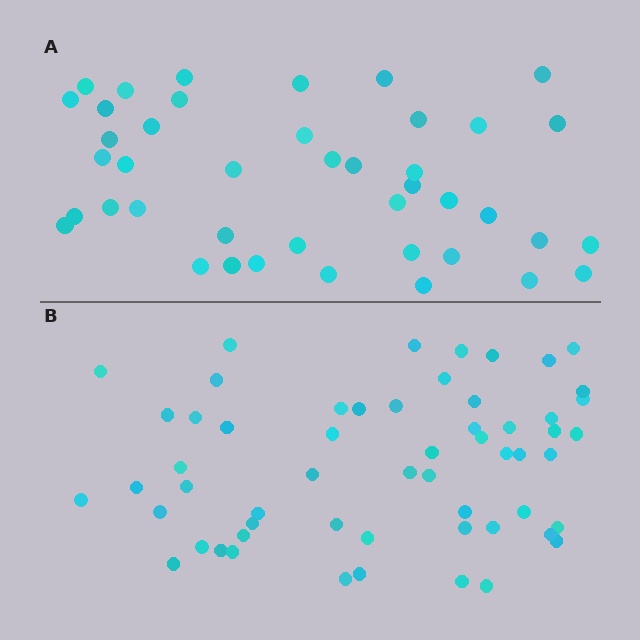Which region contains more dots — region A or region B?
Region B (the bottom region) has more dots.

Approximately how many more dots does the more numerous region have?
Region B has approximately 15 more dots than region A.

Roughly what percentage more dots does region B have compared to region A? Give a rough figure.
About 35% more.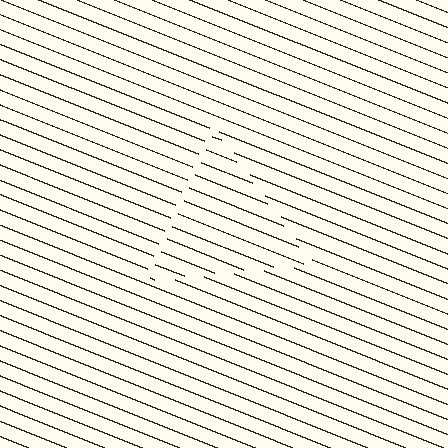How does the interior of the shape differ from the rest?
The interior of the shape contains the same grating, shifted by half a period — the contour is defined by the phase discontinuity where line-ends from the inner and outer gratings abut.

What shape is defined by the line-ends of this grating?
An illusory triangle. The interior of the shape contains the same grating, shifted by half a period — the contour is defined by the phase discontinuity where line-ends from the inner and outer gratings abut.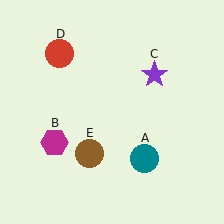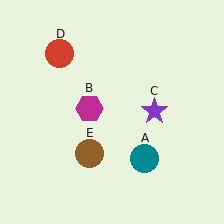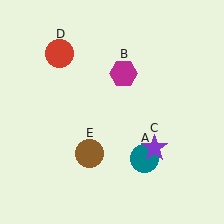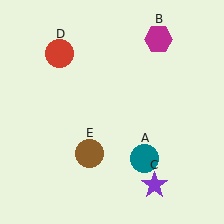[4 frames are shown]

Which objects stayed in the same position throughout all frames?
Teal circle (object A) and red circle (object D) and brown circle (object E) remained stationary.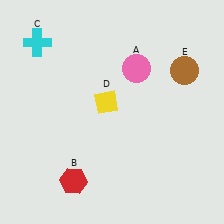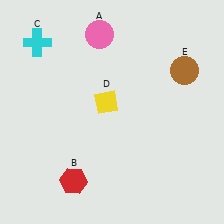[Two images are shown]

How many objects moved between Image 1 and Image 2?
1 object moved between the two images.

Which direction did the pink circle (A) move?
The pink circle (A) moved left.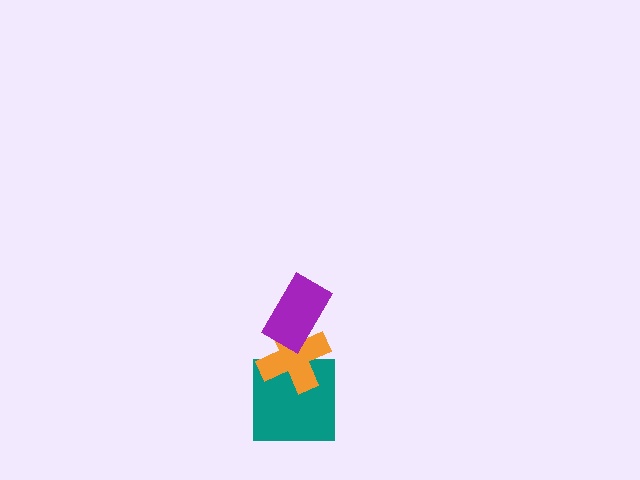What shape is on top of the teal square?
The orange cross is on top of the teal square.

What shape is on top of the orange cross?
The purple rectangle is on top of the orange cross.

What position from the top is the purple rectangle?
The purple rectangle is 1st from the top.